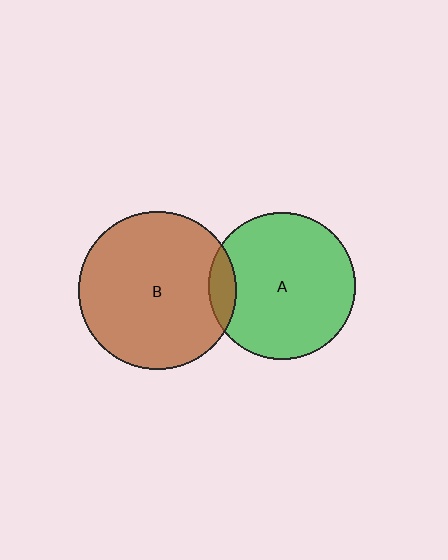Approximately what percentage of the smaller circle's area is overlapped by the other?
Approximately 10%.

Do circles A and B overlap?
Yes.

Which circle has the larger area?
Circle B (brown).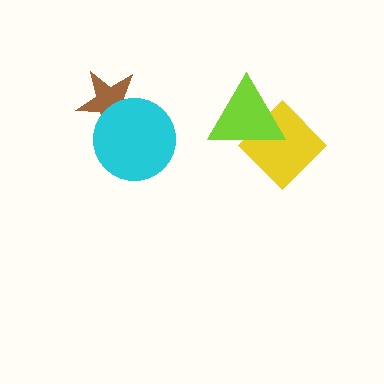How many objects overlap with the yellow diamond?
1 object overlaps with the yellow diamond.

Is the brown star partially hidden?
Yes, it is partially covered by another shape.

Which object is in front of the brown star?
The cyan circle is in front of the brown star.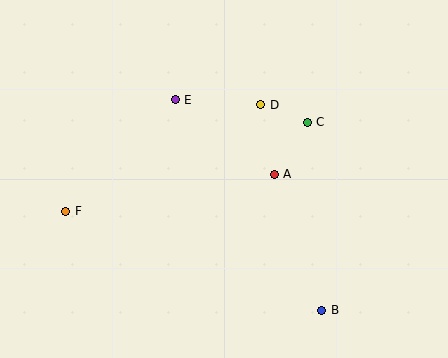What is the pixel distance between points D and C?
The distance between D and C is 50 pixels.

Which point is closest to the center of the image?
Point A at (274, 174) is closest to the center.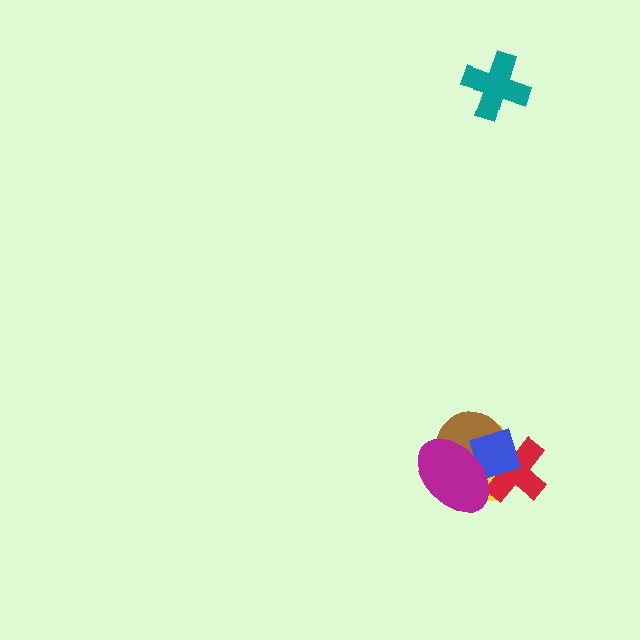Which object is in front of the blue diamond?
The magenta ellipse is in front of the blue diamond.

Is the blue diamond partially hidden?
Yes, it is partially covered by another shape.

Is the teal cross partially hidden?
No, no other shape covers it.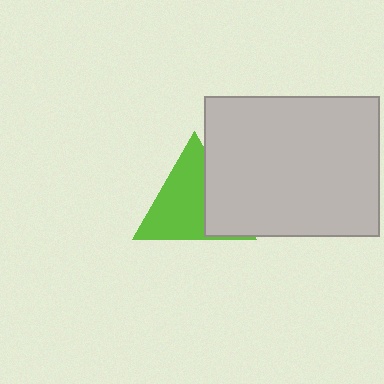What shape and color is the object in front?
The object in front is a light gray rectangle.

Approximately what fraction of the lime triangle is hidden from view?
Roughly 35% of the lime triangle is hidden behind the light gray rectangle.